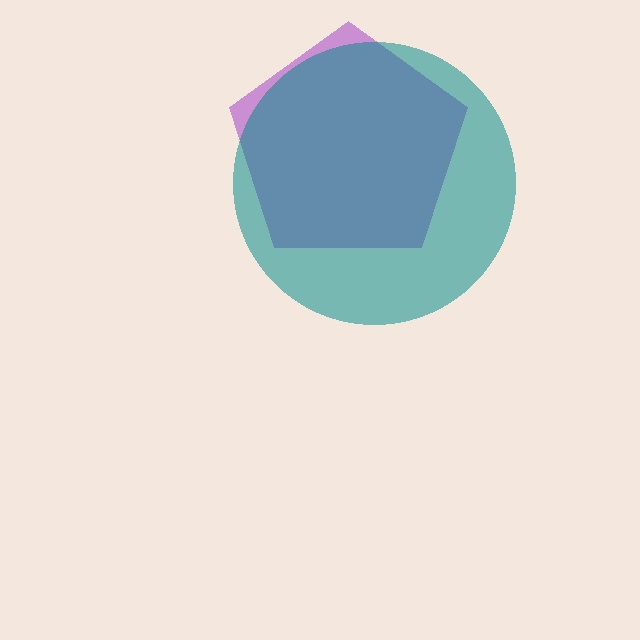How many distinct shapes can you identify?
There are 2 distinct shapes: a purple pentagon, a teal circle.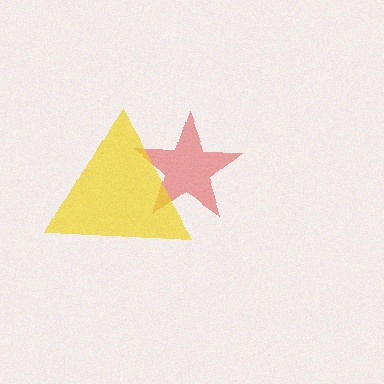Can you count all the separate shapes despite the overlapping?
Yes, there are 2 separate shapes.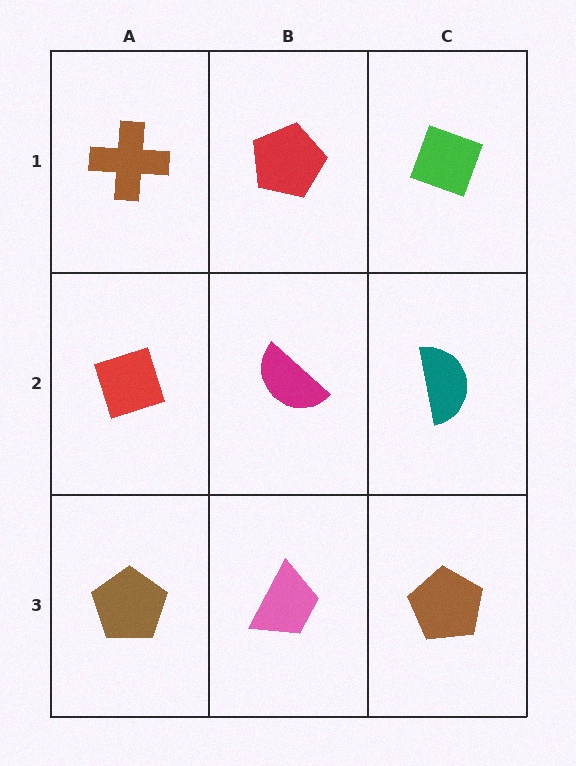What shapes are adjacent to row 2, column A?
A brown cross (row 1, column A), a brown pentagon (row 3, column A), a magenta semicircle (row 2, column B).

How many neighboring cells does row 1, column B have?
3.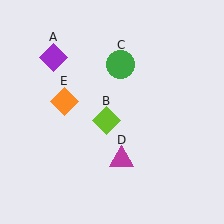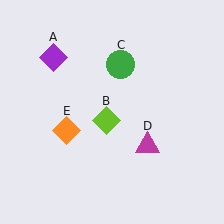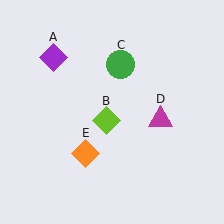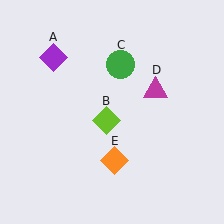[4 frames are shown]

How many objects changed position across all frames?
2 objects changed position: magenta triangle (object D), orange diamond (object E).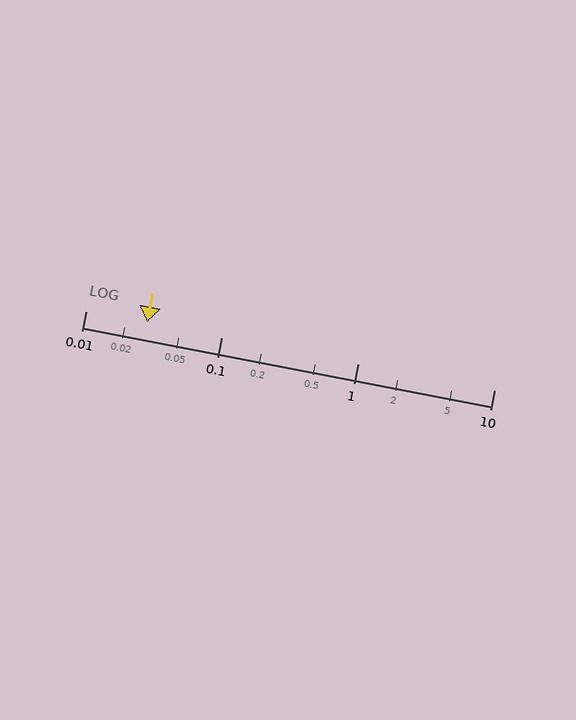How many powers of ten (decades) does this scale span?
The scale spans 3 decades, from 0.01 to 10.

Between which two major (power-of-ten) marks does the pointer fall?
The pointer is between 0.01 and 0.1.